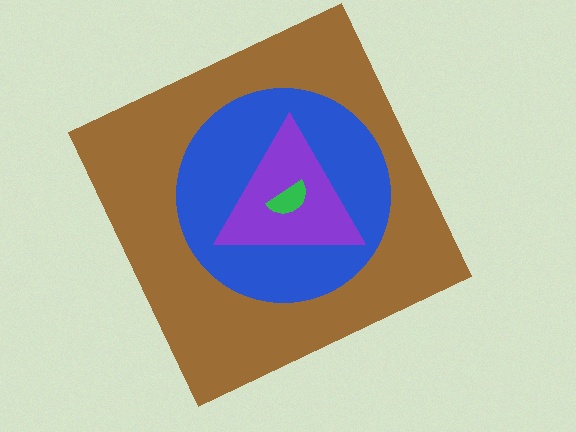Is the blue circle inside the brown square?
Yes.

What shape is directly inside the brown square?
The blue circle.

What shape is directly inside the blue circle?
The purple triangle.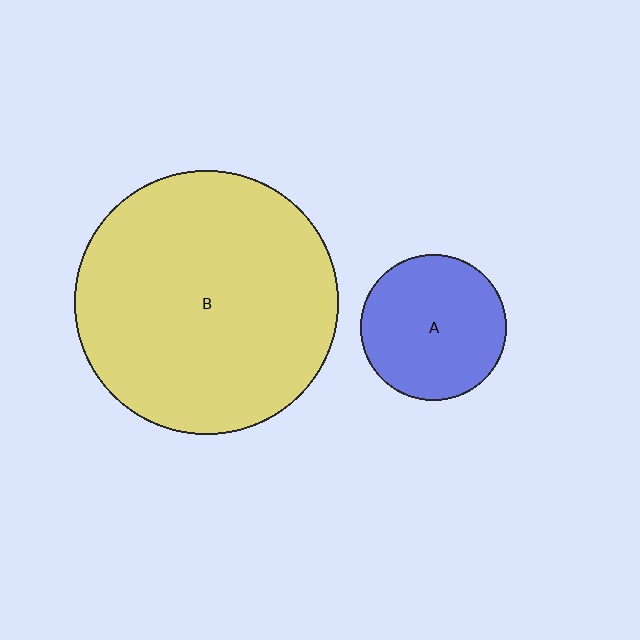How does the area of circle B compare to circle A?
Approximately 3.3 times.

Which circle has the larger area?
Circle B (yellow).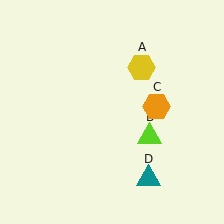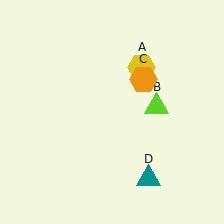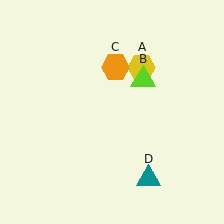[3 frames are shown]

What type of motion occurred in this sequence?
The lime triangle (object B), orange hexagon (object C) rotated counterclockwise around the center of the scene.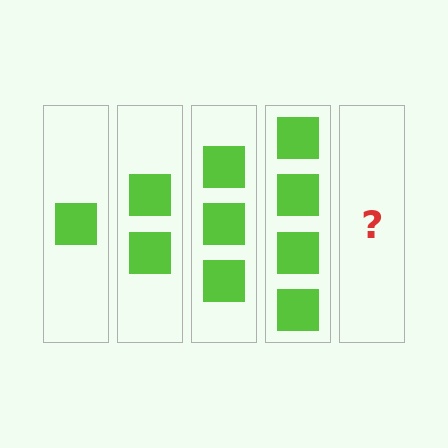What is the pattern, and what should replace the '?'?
The pattern is that each step adds one more square. The '?' should be 5 squares.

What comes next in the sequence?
The next element should be 5 squares.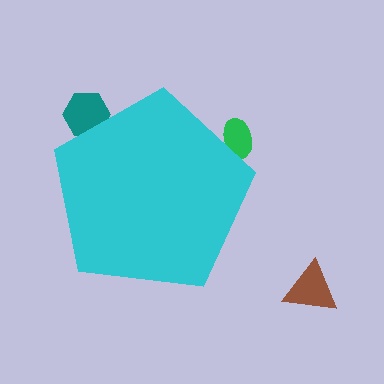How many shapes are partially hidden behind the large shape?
2 shapes are partially hidden.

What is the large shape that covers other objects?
A cyan pentagon.